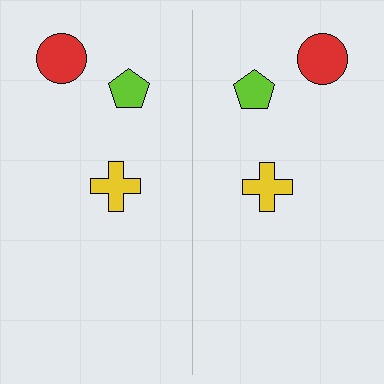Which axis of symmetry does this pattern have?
The pattern has a vertical axis of symmetry running through the center of the image.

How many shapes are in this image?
There are 6 shapes in this image.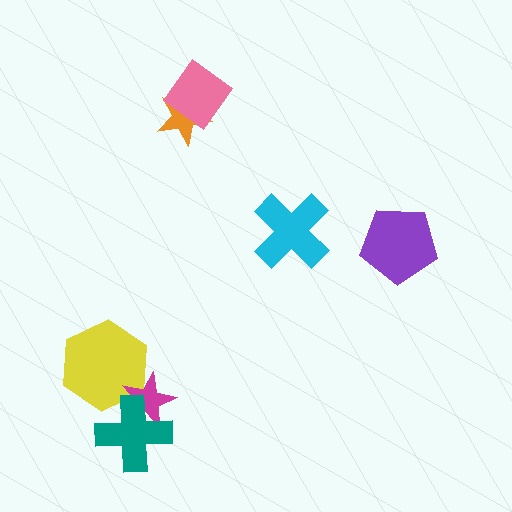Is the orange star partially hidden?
Yes, it is partially covered by another shape.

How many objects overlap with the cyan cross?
0 objects overlap with the cyan cross.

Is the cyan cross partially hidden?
No, no other shape covers it.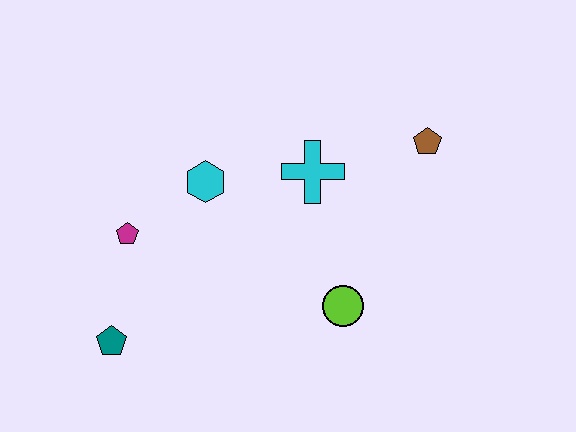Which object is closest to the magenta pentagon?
The cyan hexagon is closest to the magenta pentagon.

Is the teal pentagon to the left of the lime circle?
Yes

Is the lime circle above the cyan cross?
No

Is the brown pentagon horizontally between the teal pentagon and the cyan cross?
No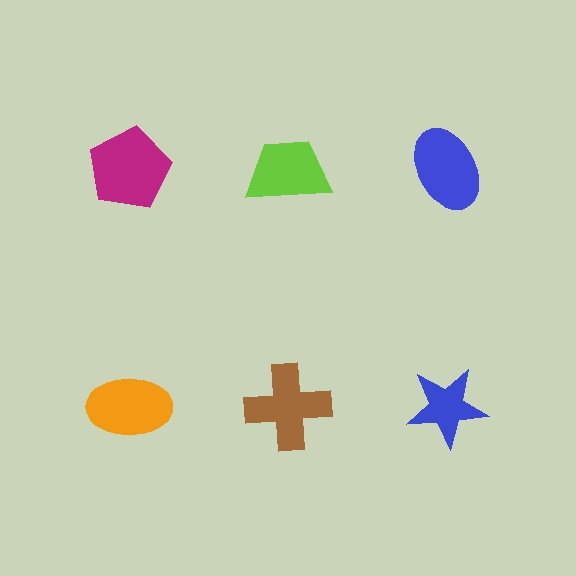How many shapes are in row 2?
3 shapes.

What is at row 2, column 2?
A brown cross.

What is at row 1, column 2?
A lime trapezoid.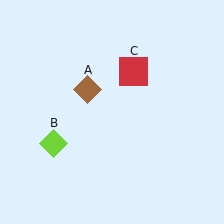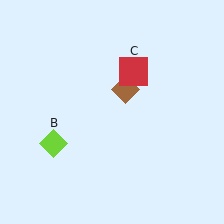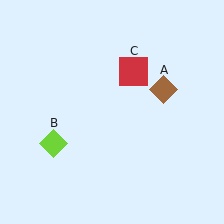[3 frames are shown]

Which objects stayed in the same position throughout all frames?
Lime diamond (object B) and red square (object C) remained stationary.